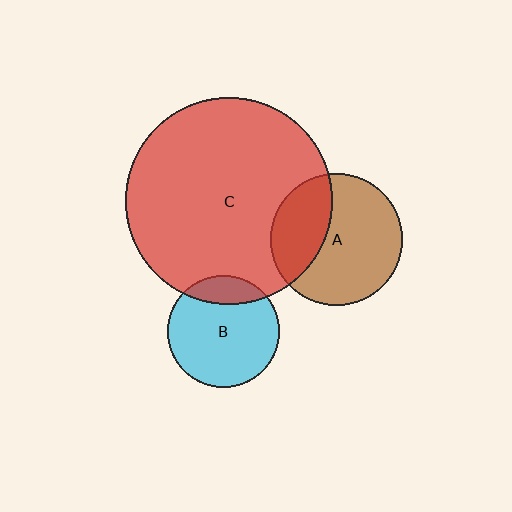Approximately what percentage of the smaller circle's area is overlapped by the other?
Approximately 35%.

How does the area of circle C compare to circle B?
Approximately 3.4 times.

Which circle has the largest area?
Circle C (red).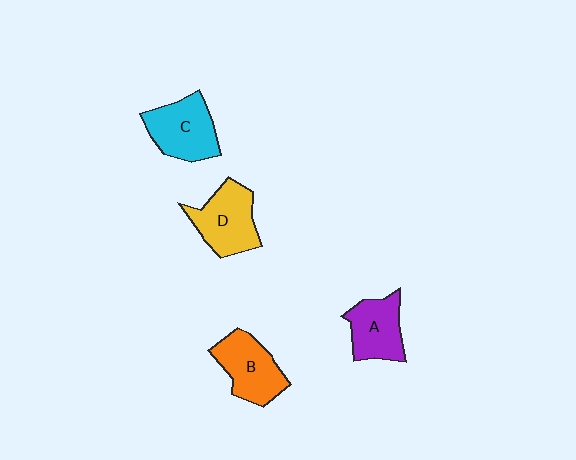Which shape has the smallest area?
Shape A (purple).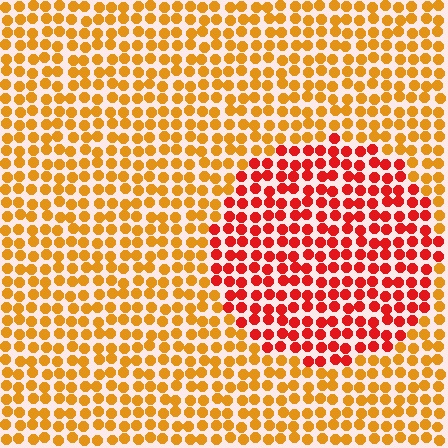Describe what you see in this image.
The image is filled with small orange elements in a uniform arrangement. A circle-shaped region is visible where the elements are tinted to a slightly different hue, forming a subtle color boundary.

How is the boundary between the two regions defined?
The boundary is defined purely by a slight shift in hue (about 38 degrees). Spacing, size, and orientation are identical on both sides.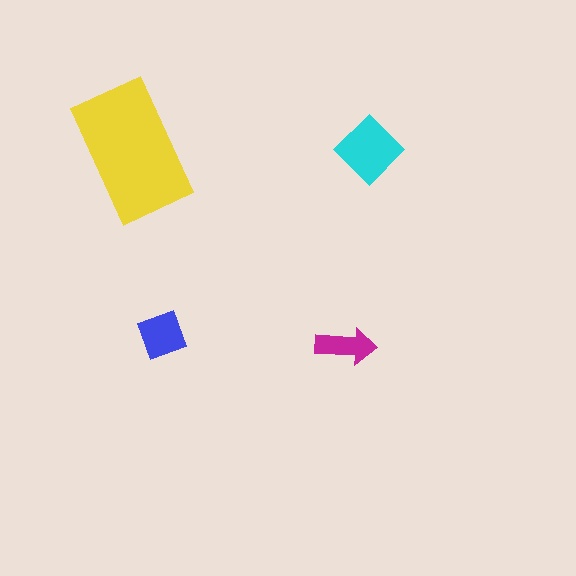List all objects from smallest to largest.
The magenta arrow, the blue square, the cyan diamond, the yellow rectangle.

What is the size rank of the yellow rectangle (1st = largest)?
1st.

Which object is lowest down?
The magenta arrow is bottommost.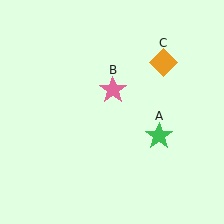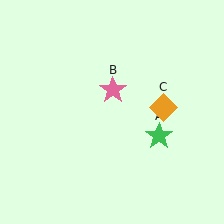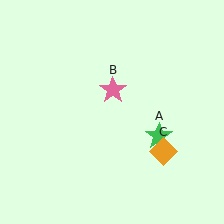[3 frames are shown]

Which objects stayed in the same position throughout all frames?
Green star (object A) and pink star (object B) remained stationary.